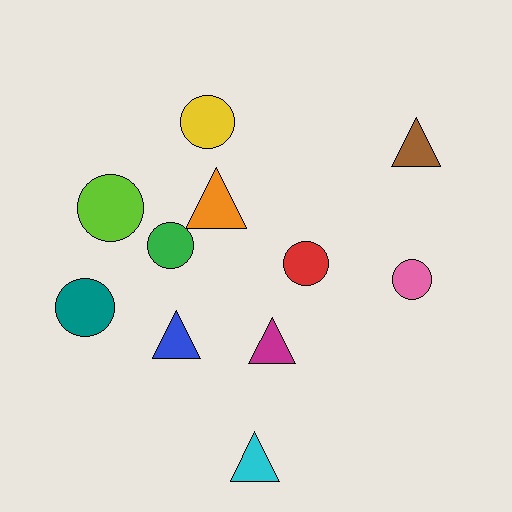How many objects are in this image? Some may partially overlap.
There are 11 objects.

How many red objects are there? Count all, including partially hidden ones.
There is 1 red object.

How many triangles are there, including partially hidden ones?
There are 5 triangles.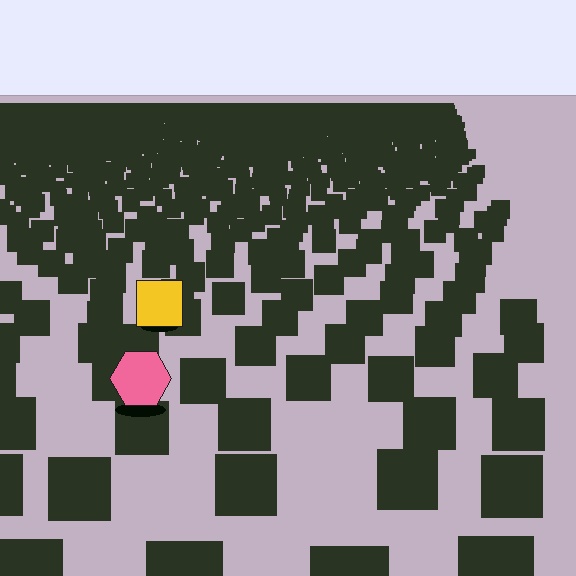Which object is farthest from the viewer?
The yellow square is farthest from the viewer. It appears smaller and the ground texture around it is denser.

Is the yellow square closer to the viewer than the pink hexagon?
No. The pink hexagon is closer — you can tell from the texture gradient: the ground texture is coarser near it.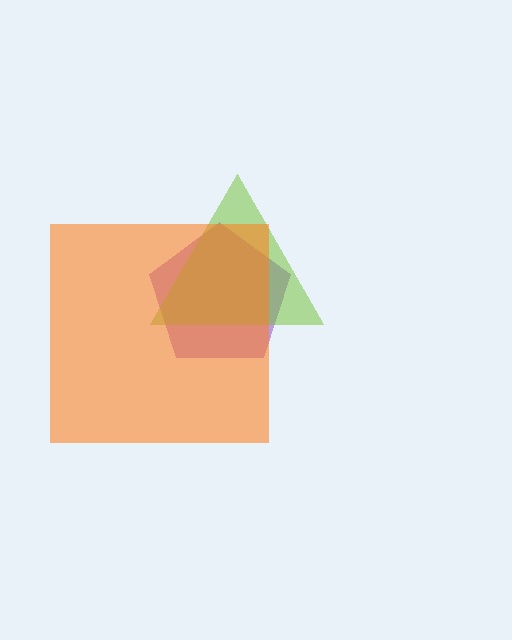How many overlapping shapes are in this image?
There are 3 overlapping shapes in the image.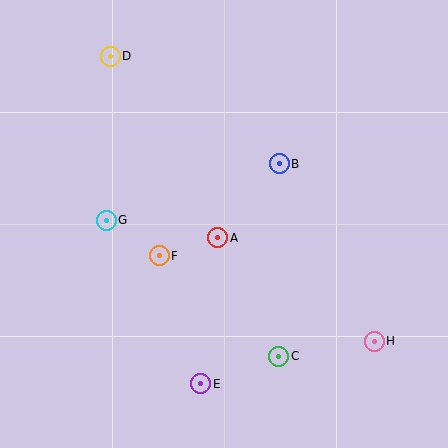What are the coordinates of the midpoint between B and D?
The midpoint between B and D is at (195, 110).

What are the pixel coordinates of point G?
Point G is at (106, 220).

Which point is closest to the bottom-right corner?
Point H is closest to the bottom-right corner.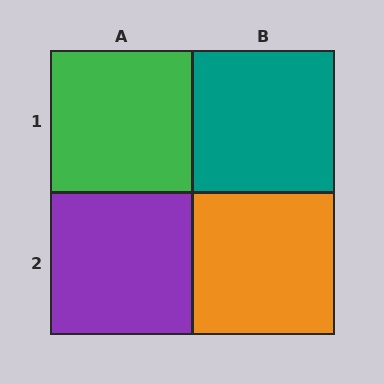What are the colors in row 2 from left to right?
Purple, orange.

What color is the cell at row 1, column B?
Teal.